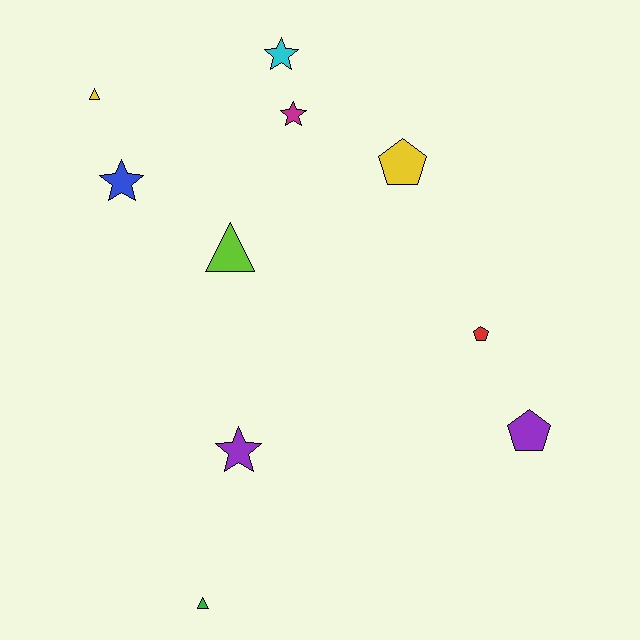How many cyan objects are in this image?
There is 1 cyan object.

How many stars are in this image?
There are 4 stars.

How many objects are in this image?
There are 10 objects.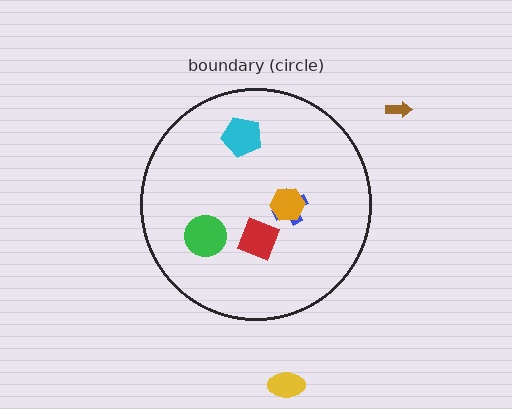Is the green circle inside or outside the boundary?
Inside.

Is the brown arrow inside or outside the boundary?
Outside.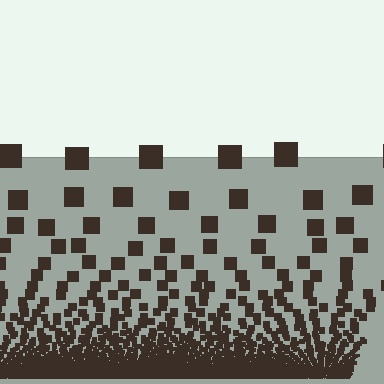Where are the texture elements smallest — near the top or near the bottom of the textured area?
Near the bottom.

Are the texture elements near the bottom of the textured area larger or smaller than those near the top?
Smaller. The gradient is inverted — elements near the bottom are smaller and denser.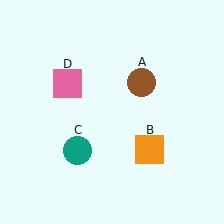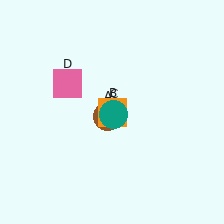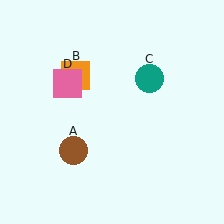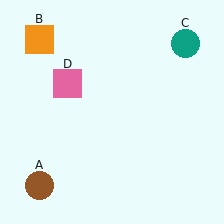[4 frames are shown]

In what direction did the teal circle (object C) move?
The teal circle (object C) moved up and to the right.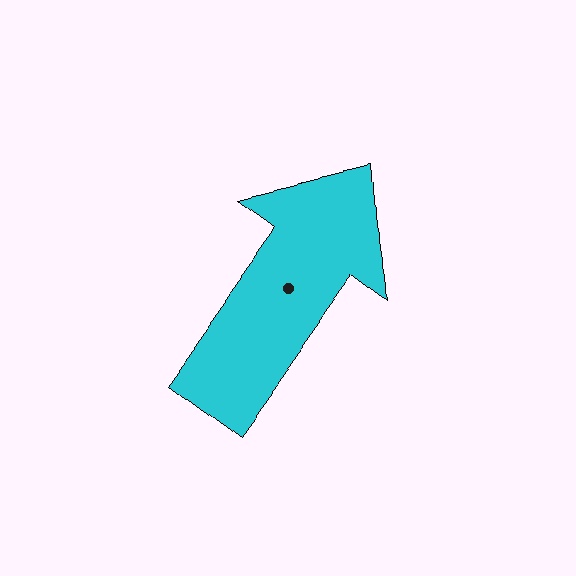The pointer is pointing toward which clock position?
Roughly 1 o'clock.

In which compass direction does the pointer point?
Northeast.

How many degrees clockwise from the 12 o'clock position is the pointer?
Approximately 36 degrees.